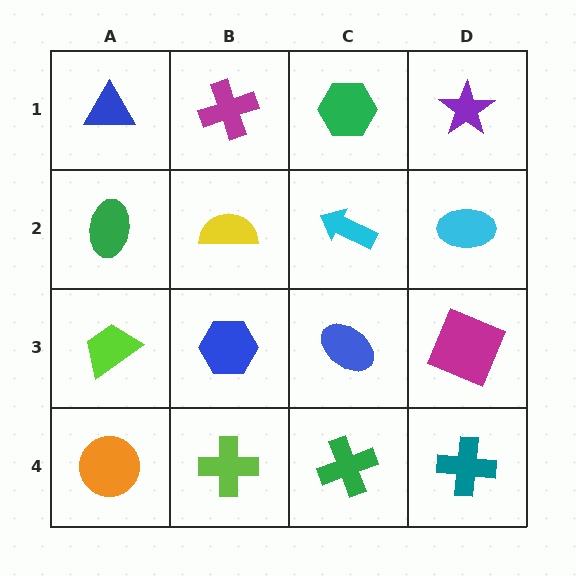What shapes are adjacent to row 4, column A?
A lime trapezoid (row 3, column A), a lime cross (row 4, column B).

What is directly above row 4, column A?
A lime trapezoid.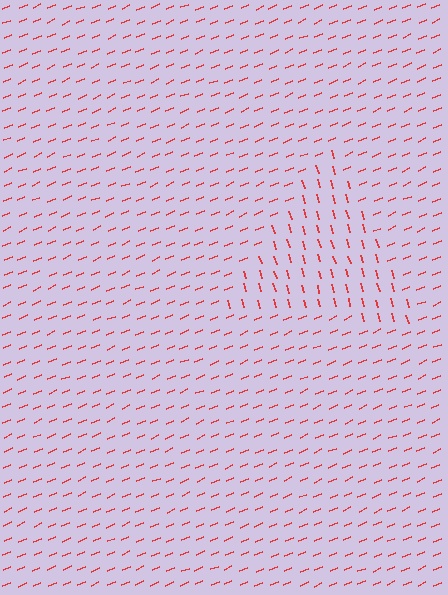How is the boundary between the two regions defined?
The boundary is defined purely by a change in line orientation (approximately 82 degrees difference). All lines are the same color and thickness.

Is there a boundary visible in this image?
Yes, there is a texture boundary formed by a change in line orientation.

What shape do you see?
I see a triangle.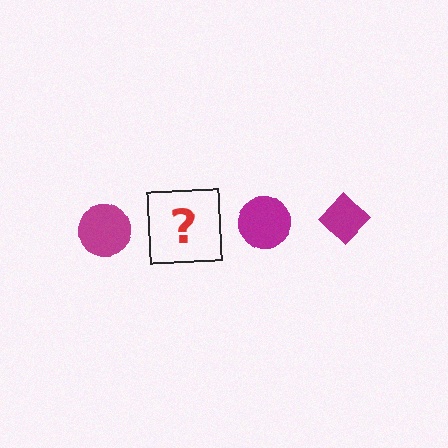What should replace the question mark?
The question mark should be replaced with a magenta diamond.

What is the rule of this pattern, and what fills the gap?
The rule is that the pattern cycles through circle, diamond shapes in magenta. The gap should be filled with a magenta diamond.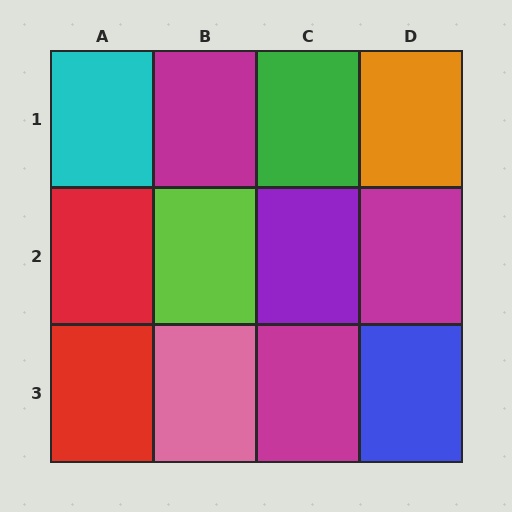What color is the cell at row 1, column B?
Magenta.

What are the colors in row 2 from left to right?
Red, lime, purple, magenta.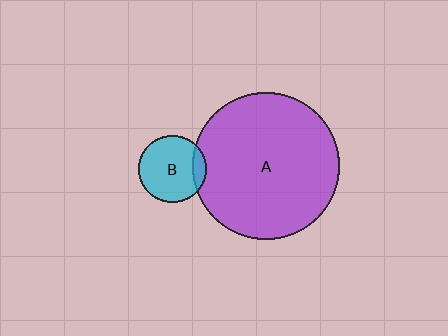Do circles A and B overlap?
Yes.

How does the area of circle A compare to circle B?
Approximately 4.7 times.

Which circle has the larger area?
Circle A (purple).